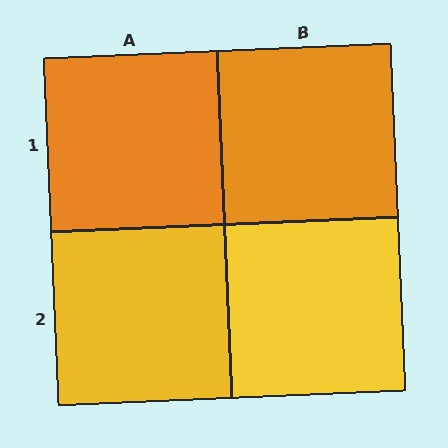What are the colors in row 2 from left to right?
Yellow, yellow.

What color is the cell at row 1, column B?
Orange.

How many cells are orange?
2 cells are orange.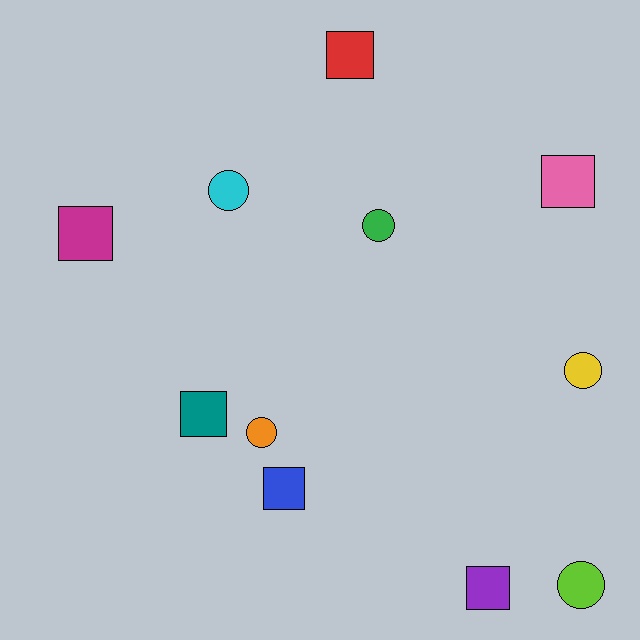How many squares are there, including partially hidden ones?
There are 6 squares.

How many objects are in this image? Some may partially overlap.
There are 11 objects.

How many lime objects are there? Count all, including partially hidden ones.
There is 1 lime object.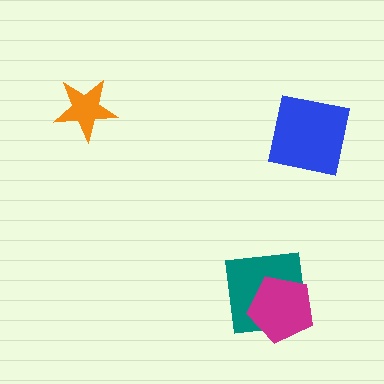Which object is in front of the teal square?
The magenta pentagon is in front of the teal square.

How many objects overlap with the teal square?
1 object overlaps with the teal square.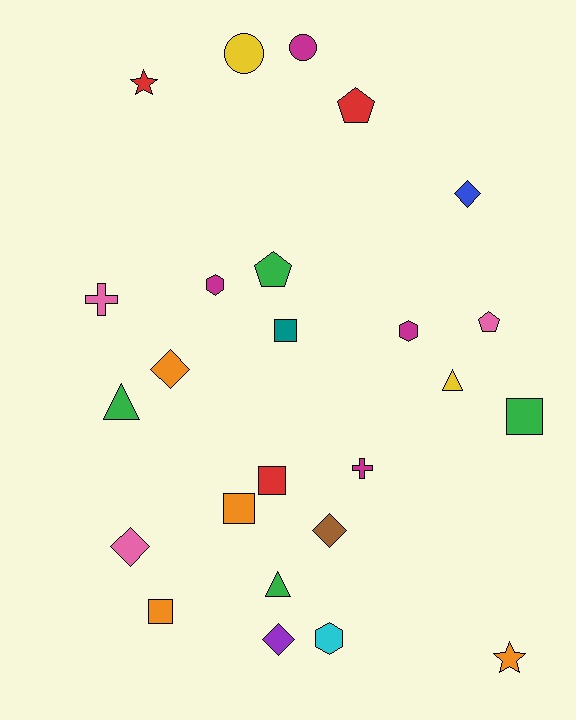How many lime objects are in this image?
There are no lime objects.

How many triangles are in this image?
There are 3 triangles.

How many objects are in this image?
There are 25 objects.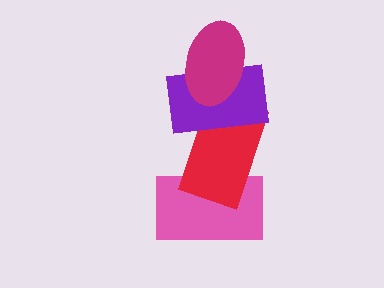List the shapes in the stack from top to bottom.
From top to bottom: the magenta ellipse, the purple rectangle, the red rectangle, the pink rectangle.